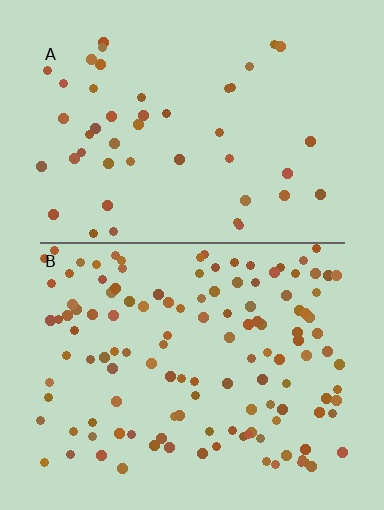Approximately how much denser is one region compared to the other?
Approximately 2.8× — region B over region A.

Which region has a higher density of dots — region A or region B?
B (the bottom).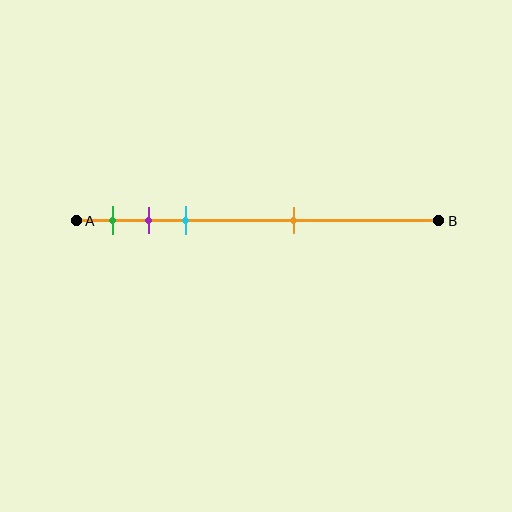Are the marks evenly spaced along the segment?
No, the marks are not evenly spaced.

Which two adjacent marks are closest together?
The purple and cyan marks are the closest adjacent pair.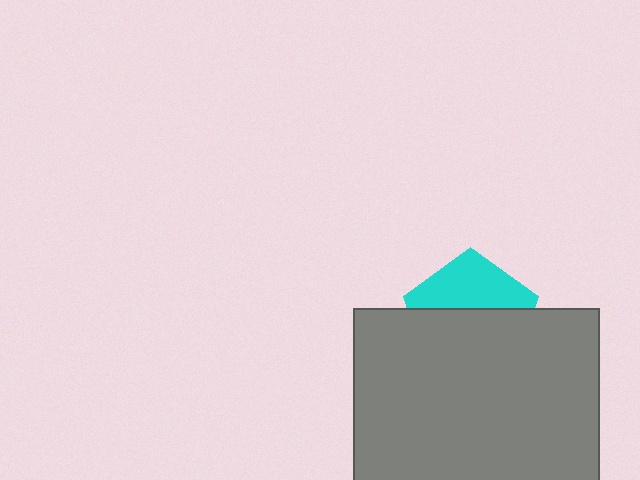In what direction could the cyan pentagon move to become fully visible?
The cyan pentagon could move up. That would shift it out from behind the gray rectangle entirely.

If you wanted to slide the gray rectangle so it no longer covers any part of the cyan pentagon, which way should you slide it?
Slide it down — that is the most direct way to separate the two shapes.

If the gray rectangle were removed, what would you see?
You would see the complete cyan pentagon.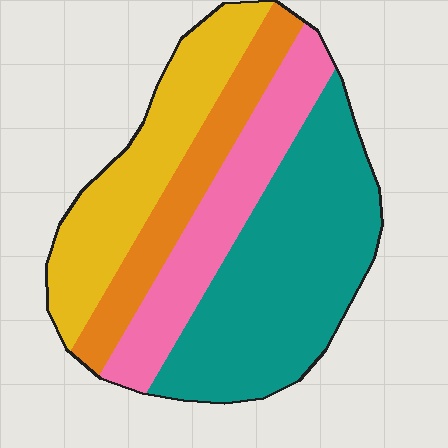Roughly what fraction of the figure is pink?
Pink takes up less than a quarter of the figure.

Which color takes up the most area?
Teal, at roughly 40%.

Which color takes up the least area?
Orange, at roughly 15%.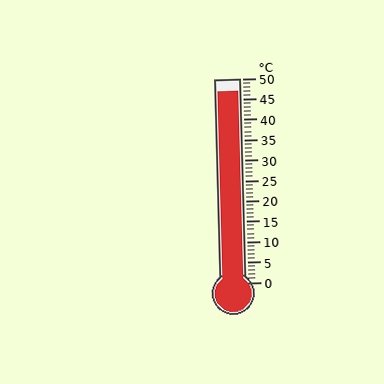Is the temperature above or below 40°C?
The temperature is above 40°C.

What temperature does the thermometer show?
The thermometer shows approximately 47°C.